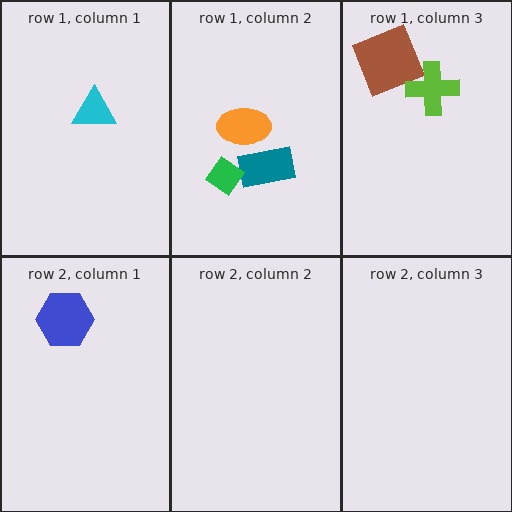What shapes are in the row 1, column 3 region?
The brown square, the lime cross.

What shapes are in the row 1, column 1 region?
The cyan triangle.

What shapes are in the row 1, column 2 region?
The teal rectangle, the orange ellipse, the green diamond.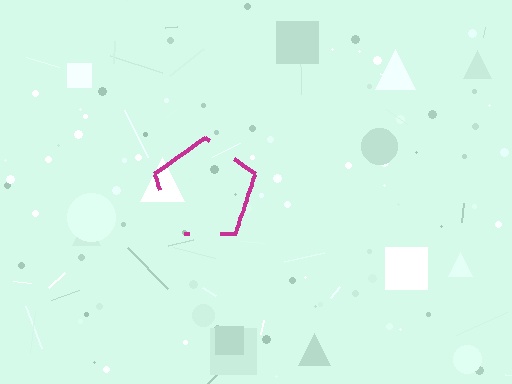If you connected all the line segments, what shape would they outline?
They would outline a pentagon.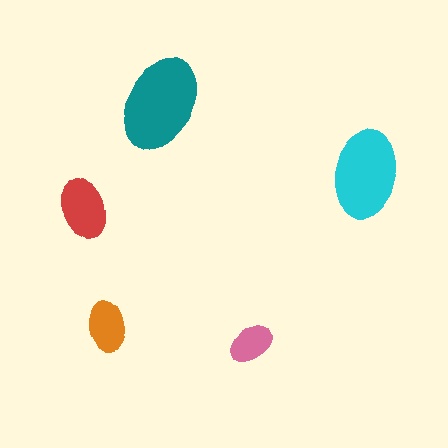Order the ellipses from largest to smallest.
the teal one, the cyan one, the red one, the orange one, the pink one.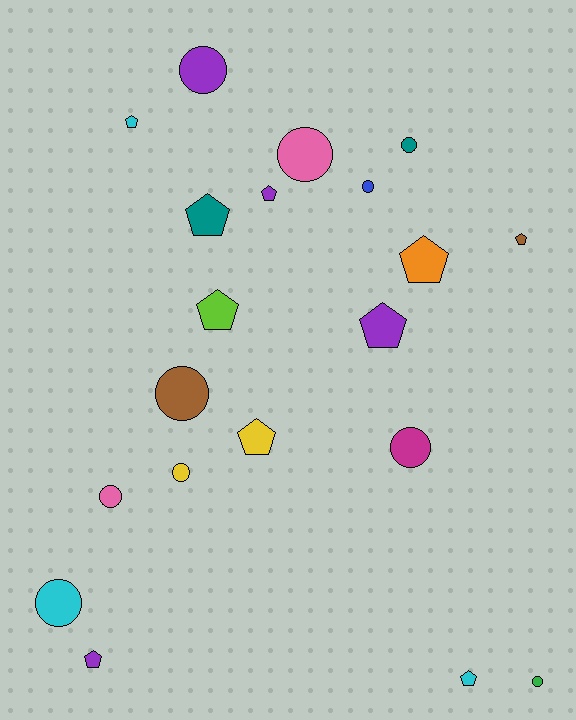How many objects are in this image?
There are 20 objects.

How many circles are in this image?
There are 10 circles.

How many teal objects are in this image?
There are 2 teal objects.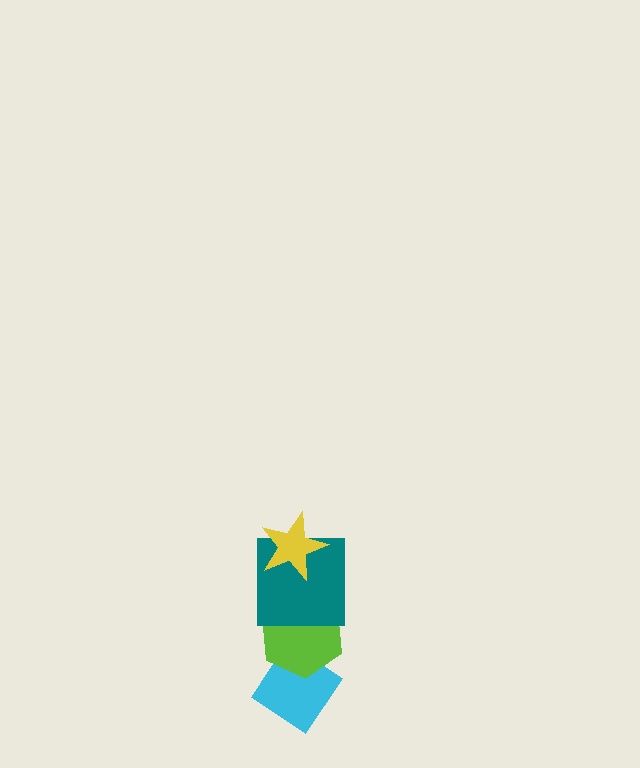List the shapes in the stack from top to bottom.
From top to bottom: the yellow star, the teal square, the lime hexagon, the cyan diamond.